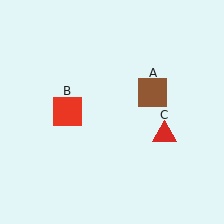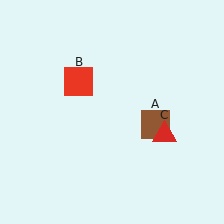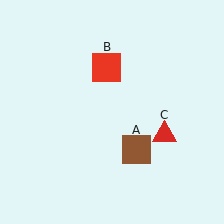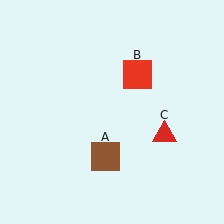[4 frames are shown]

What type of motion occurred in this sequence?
The brown square (object A), red square (object B) rotated clockwise around the center of the scene.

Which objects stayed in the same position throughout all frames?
Red triangle (object C) remained stationary.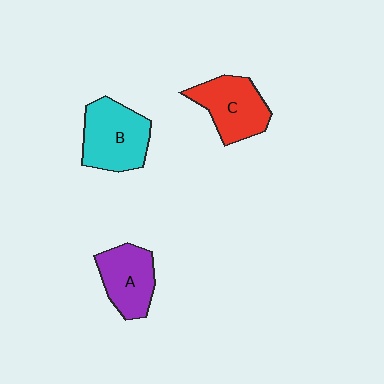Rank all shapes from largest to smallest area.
From largest to smallest: B (cyan), C (red), A (purple).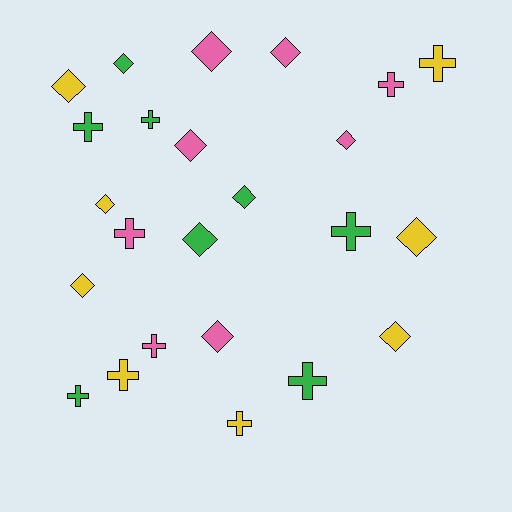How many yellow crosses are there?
There are 3 yellow crosses.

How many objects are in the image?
There are 24 objects.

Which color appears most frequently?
Yellow, with 8 objects.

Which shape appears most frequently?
Diamond, with 13 objects.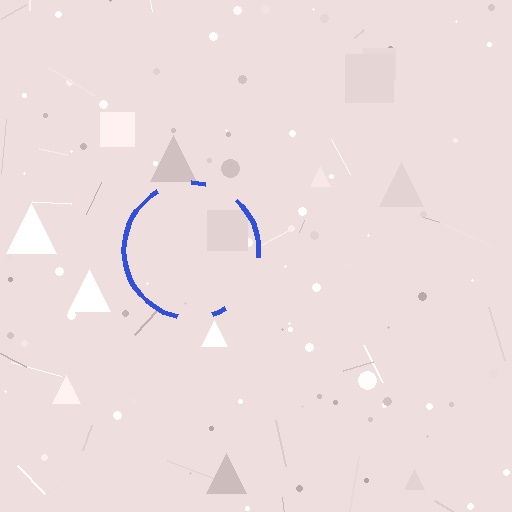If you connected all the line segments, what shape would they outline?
They would outline a circle.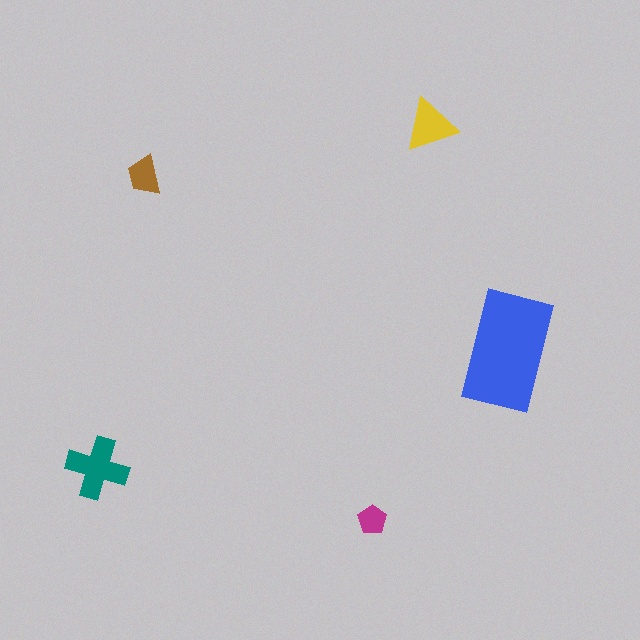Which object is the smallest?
The magenta pentagon.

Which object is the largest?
The blue rectangle.